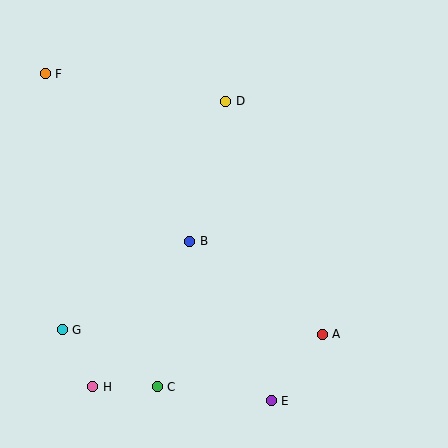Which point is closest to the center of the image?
Point B at (190, 241) is closest to the center.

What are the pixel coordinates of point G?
Point G is at (62, 330).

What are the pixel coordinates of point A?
Point A is at (322, 334).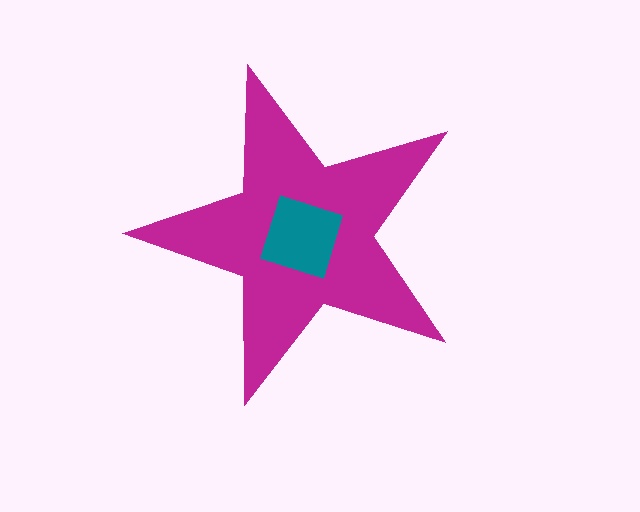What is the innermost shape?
The teal diamond.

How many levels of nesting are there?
2.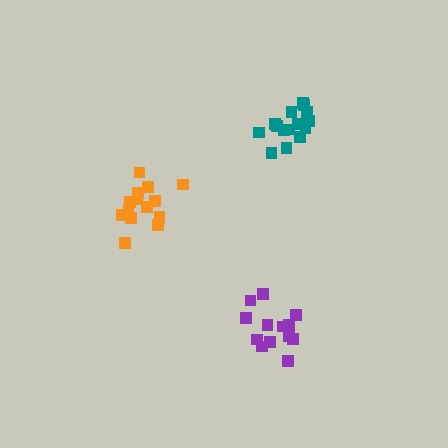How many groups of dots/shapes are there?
There are 3 groups.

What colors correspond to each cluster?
The clusters are colored: orange, teal, purple.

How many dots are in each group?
Group 1: 14 dots, Group 2: 16 dots, Group 3: 13 dots (43 total).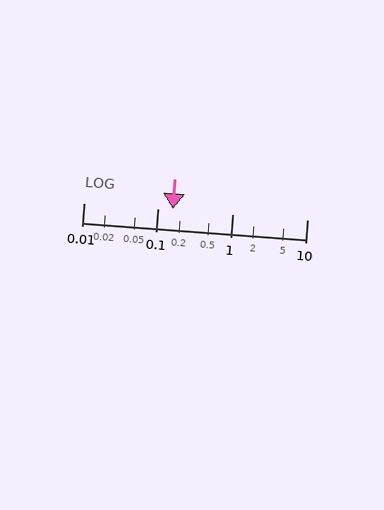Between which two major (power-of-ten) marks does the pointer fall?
The pointer is between 0.1 and 1.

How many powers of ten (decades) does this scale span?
The scale spans 3 decades, from 0.01 to 10.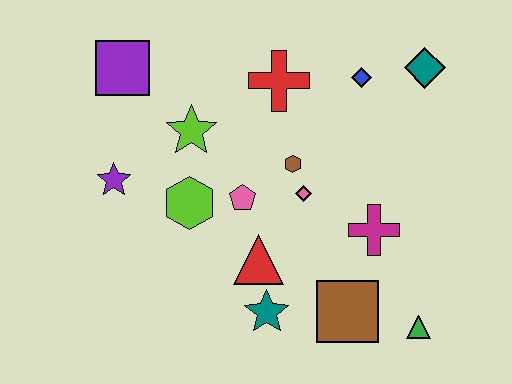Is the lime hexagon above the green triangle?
Yes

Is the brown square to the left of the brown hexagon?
No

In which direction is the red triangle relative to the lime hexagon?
The red triangle is to the right of the lime hexagon.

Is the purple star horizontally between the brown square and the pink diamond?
No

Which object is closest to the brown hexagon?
The pink diamond is closest to the brown hexagon.